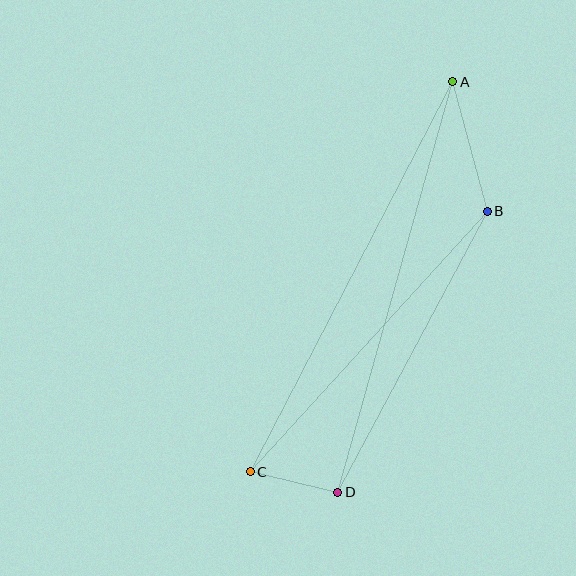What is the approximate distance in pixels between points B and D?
The distance between B and D is approximately 318 pixels.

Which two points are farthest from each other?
Points A and C are farthest from each other.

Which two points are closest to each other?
Points C and D are closest to each other.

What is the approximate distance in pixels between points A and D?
The distance between A and D is approximately 427 pixels.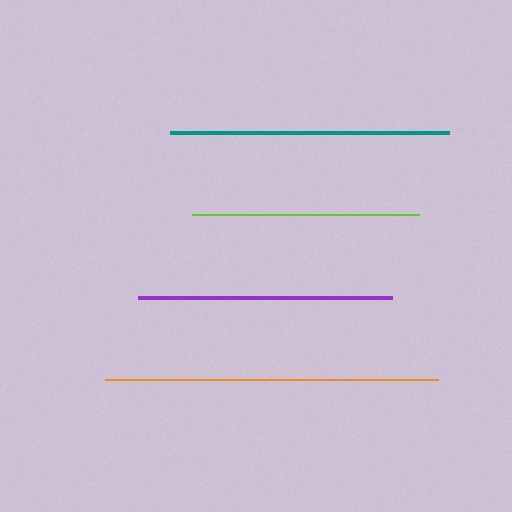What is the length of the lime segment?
The lime segment is approximately 227 pixels long.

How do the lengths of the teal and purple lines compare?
The teal and purple lines are approximately the same length.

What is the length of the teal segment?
The teal segment is approximately 279 pixels long.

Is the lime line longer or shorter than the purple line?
The purple line is longer than the lime line.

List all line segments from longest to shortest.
From longest to shortest: orange, teal, purple, lime.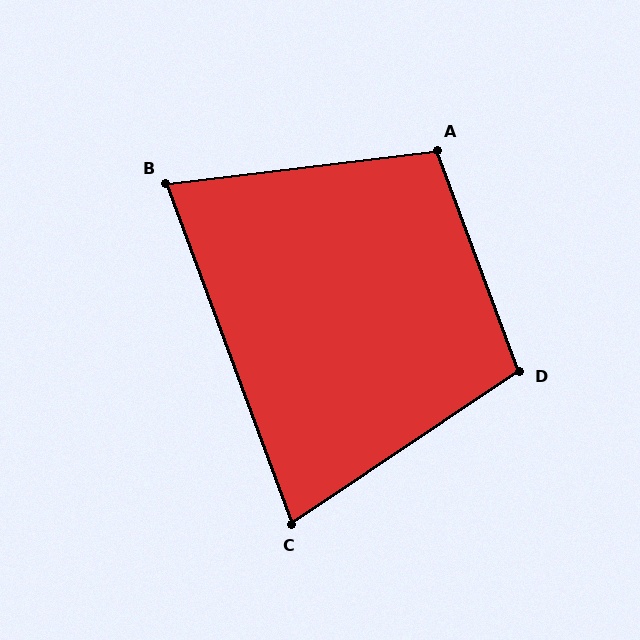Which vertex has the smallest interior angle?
C, at approximately 76 degrees.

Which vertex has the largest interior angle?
A, at approximately 104 degrees.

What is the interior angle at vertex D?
Approximately 103 degrees (obtuse).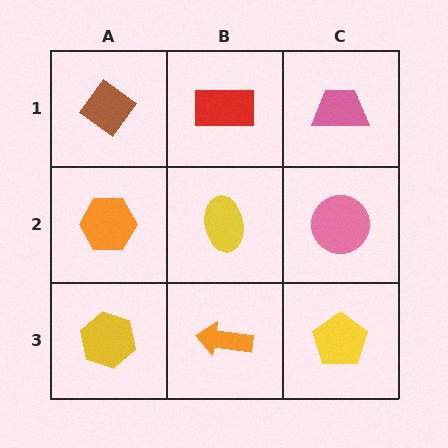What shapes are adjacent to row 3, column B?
A yellow ellipse (row 2, column B), a yellow hexagon (row 3, column A), a yellow pentagon (row 3, column C).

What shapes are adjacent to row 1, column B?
A yellow ellipse (row 2, column B), a brown diamond (row 1, column A), a pink trapezoid (row 1, column C).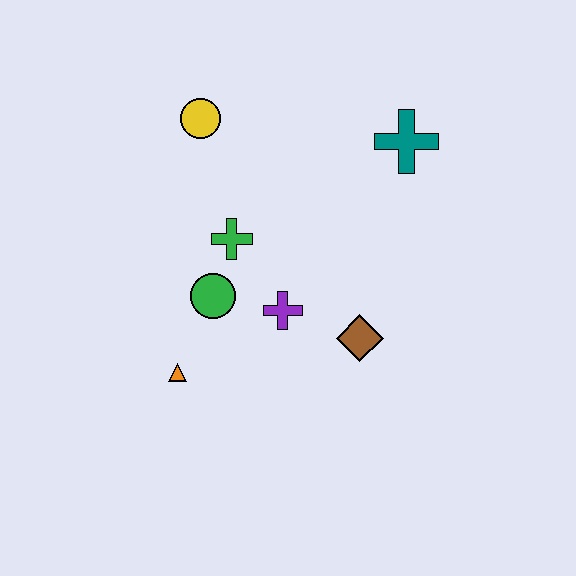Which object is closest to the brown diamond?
The purple cross is closest to the brown diamond.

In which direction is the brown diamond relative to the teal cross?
The brown diamond is below the teal cross.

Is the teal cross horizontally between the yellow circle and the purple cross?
No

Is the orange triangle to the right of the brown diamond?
No